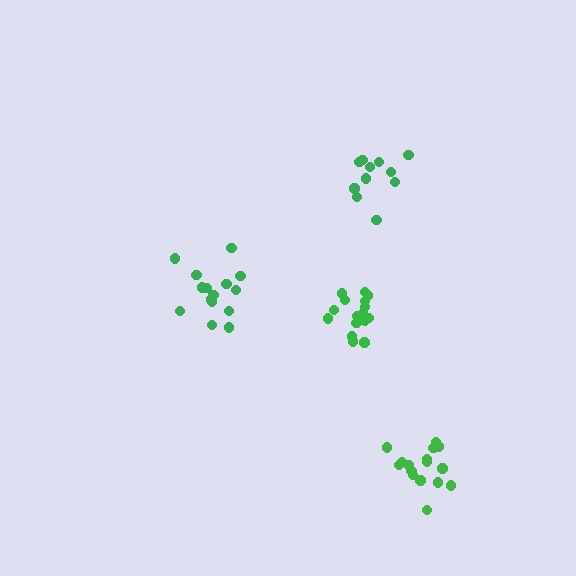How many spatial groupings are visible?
There are 4 spatial groupings.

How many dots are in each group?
Group 1: 11 dots, Group 2: 15 dots, Group 3: 16 dots, Group 4: 16 dots (58 total).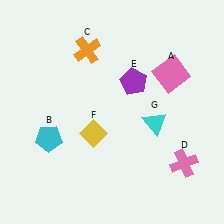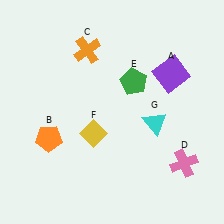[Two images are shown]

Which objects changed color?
A changed from pink to purple. B changed from cyan to orange. E changed from purple to green.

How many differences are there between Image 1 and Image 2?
There are 3 differences between the two images.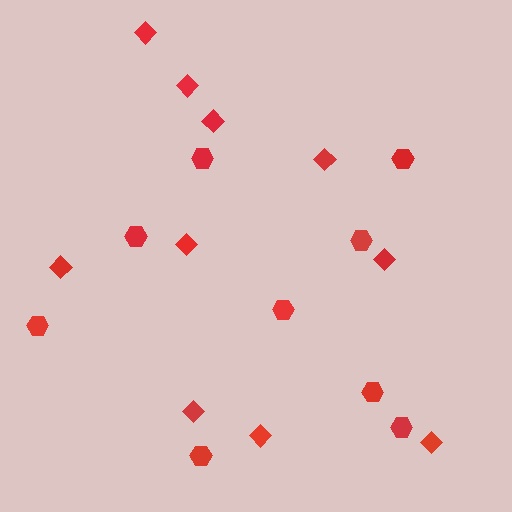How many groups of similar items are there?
There are 2 groups: one group of hexagons (9) and one group of diamonds (10).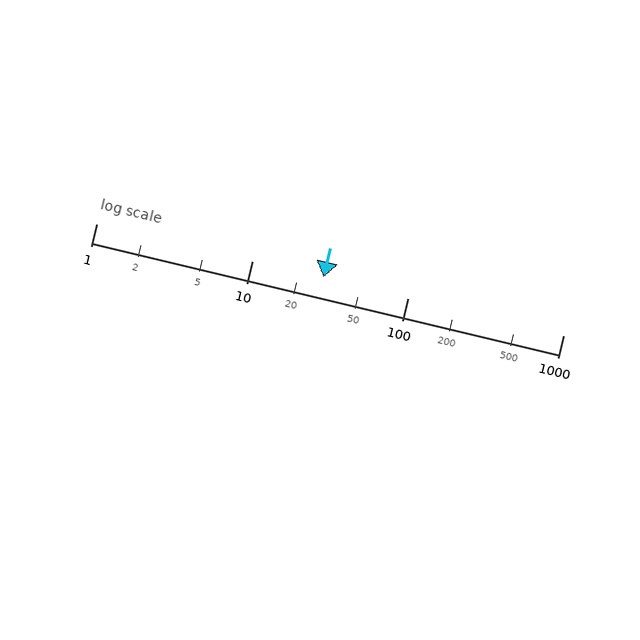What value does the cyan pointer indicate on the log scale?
The pointer indicates approximately 29.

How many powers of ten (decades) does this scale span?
The scale spans 3 decades, from 1 to 1000.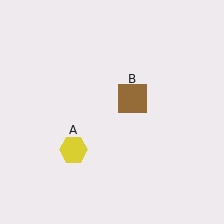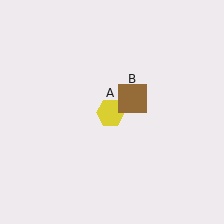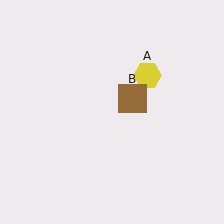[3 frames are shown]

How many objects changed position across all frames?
1 object changed position: yellow hexagon (object A).